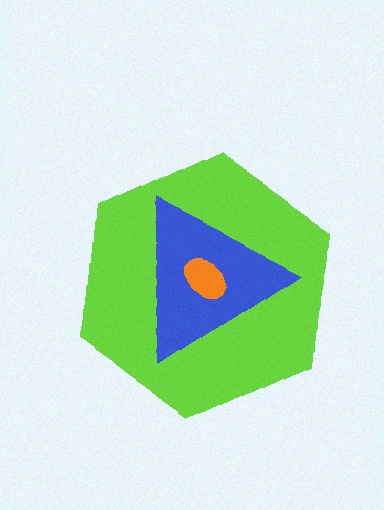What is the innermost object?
The orange ellipse.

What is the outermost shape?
The lime hexagon.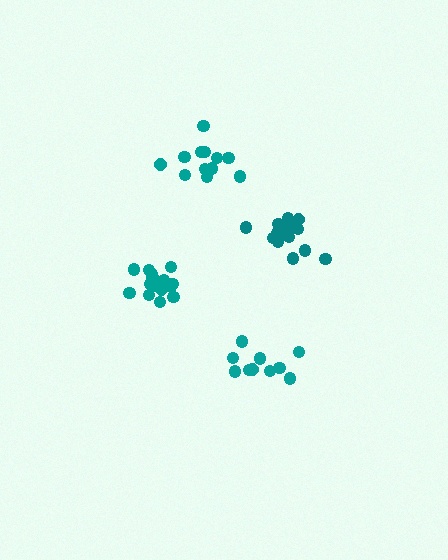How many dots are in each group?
Group 1: 15 dots, Group 2: 15 dots, Group 3: 10 dots, Group 4: 12 dots (52 total).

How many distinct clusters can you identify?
There are 4 distinct clusters.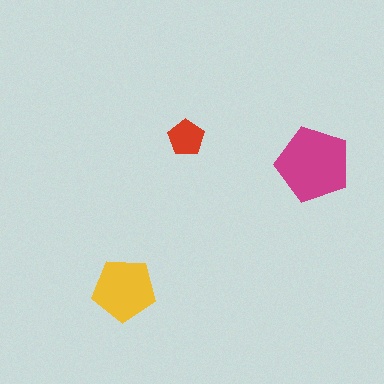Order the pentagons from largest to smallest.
the magenta one, the yellow one, the red one.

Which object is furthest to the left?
The yellow pentagon is leftmost.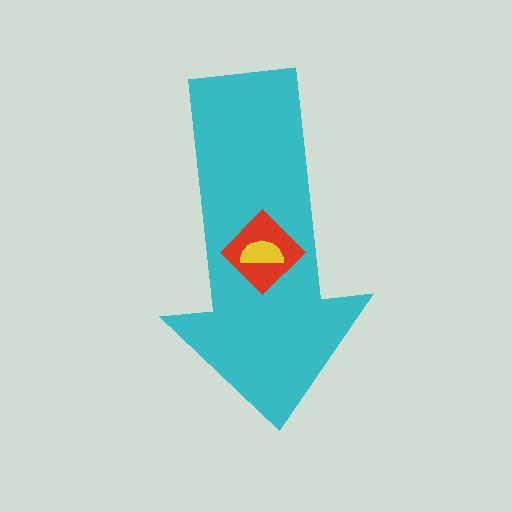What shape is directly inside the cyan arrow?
The red diamond.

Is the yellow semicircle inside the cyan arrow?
Yes.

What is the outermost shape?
The cyan arrow.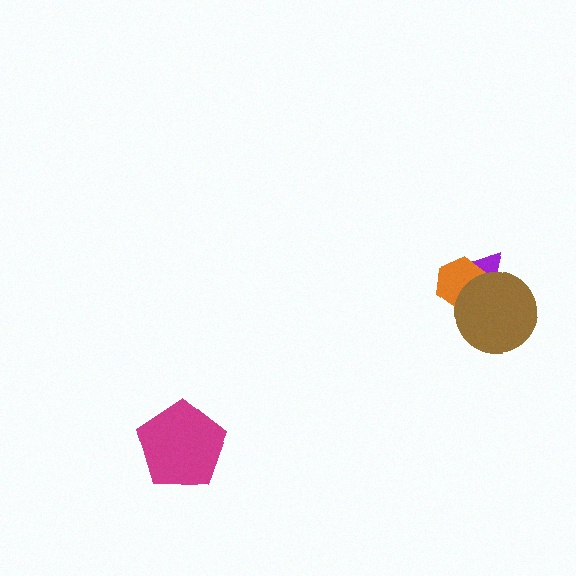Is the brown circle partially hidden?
No, no other shape covers it.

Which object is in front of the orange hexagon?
The brown circle is in front of the orange hexagon.